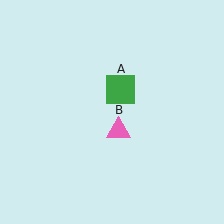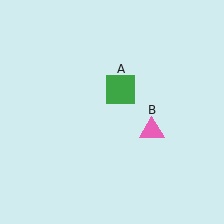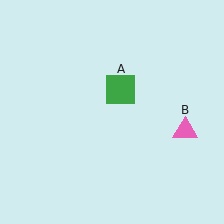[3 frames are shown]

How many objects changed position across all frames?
1 object changed position: pink triangle (object B).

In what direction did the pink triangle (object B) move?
The pink triangle (object B) moved right.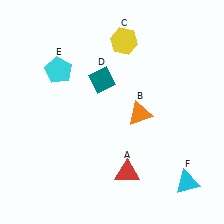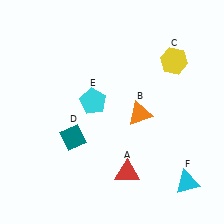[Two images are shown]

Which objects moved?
The objects that moved are: the yellow hexagon (C), the teal diamond (D), the cyan pentagon (E).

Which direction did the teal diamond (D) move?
The teal diamond (D) moved down.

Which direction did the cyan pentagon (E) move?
The cyan pentagon (E) moved right.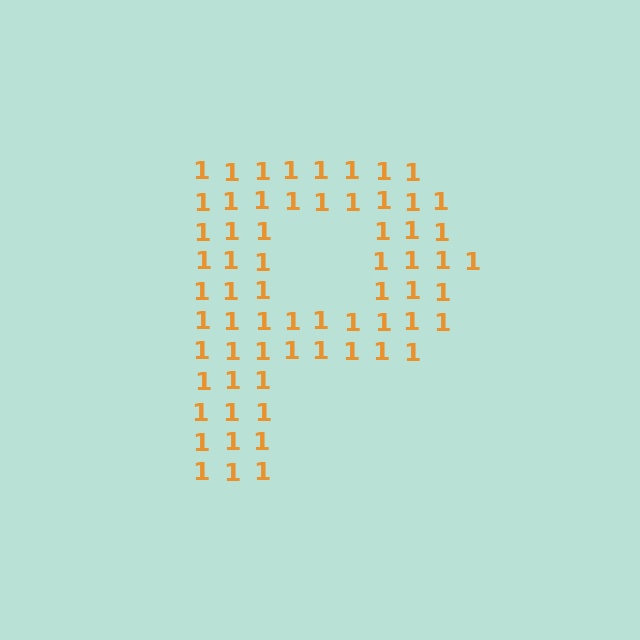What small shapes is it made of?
It is made of small digit 1's.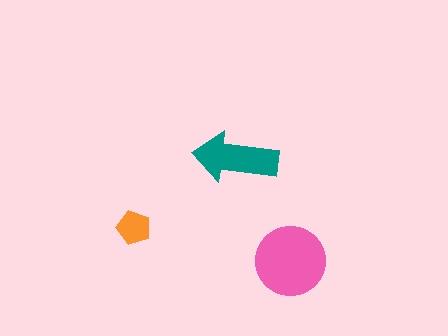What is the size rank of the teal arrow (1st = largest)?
2nd.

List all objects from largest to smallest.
The pink circle, the teal arrow, the orange pentagon.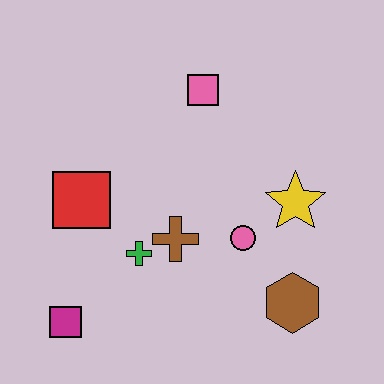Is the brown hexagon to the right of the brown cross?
Yes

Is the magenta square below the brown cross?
Yes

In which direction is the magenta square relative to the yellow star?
The magenta square is to the left of the yellow star.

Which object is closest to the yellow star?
The pink circle is closest to the yellow star.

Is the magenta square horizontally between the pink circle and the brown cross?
No